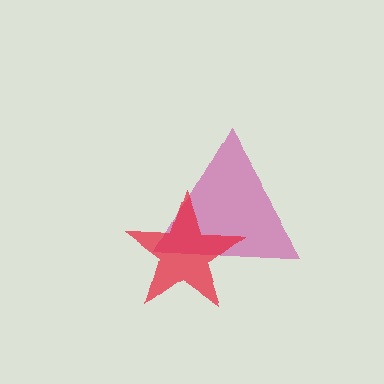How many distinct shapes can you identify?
There are 2 distinct shapes: a magenta triangle, a red star.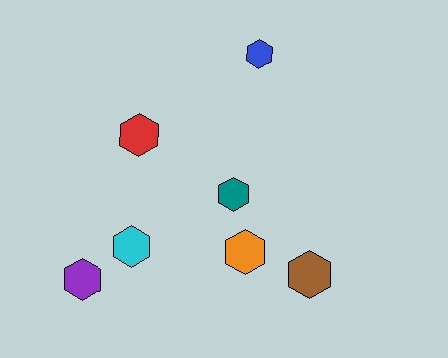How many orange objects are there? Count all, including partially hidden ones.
There is 1 orange object.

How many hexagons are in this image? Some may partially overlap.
There are 7 hexagons.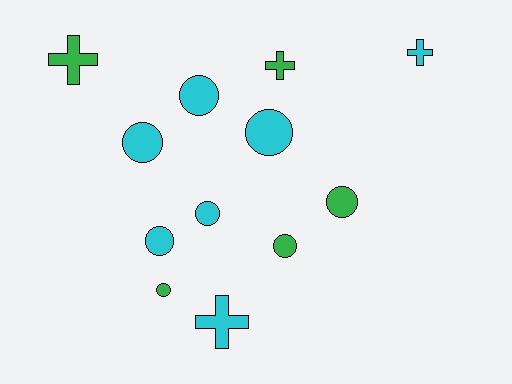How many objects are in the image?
There are 12 objects.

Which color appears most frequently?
Cyan, with 7 objects.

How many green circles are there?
There are 3 green circles.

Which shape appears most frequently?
Circle, with 8 objects.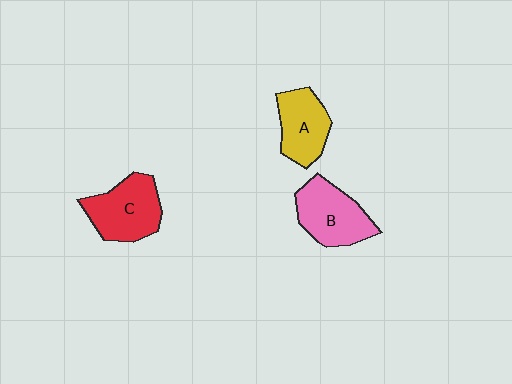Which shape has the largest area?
Shape C (red).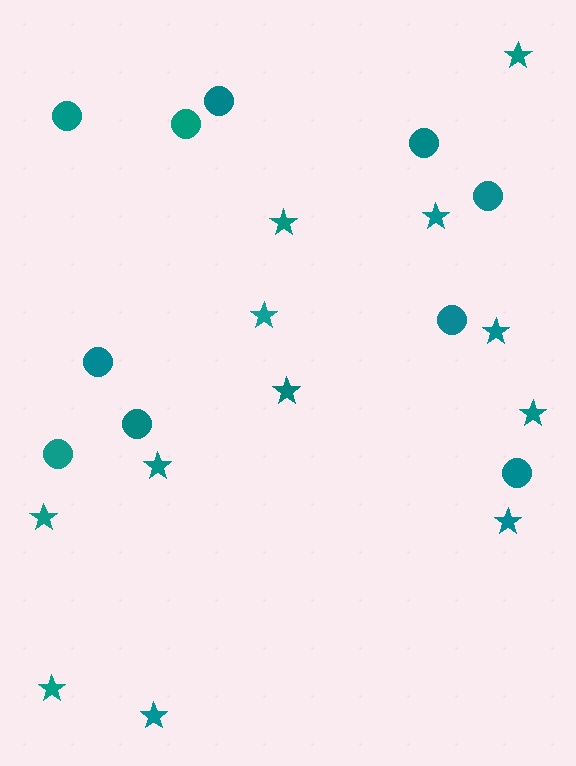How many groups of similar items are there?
There are 2 groups: one group of circles (10) and one group of stars (12).